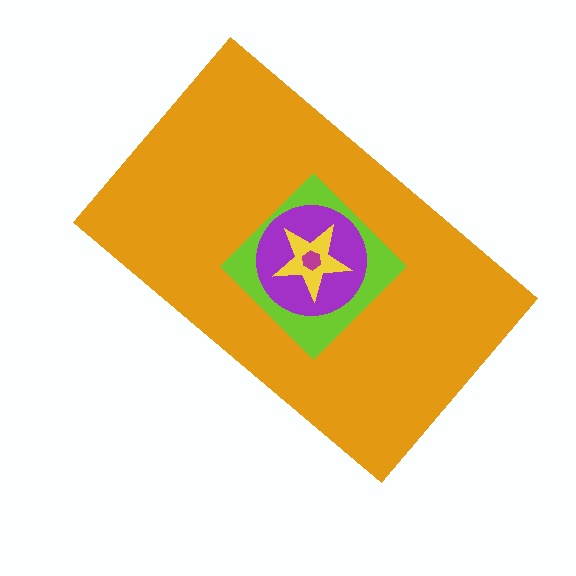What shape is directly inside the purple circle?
The yellow star.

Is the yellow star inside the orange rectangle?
Yes.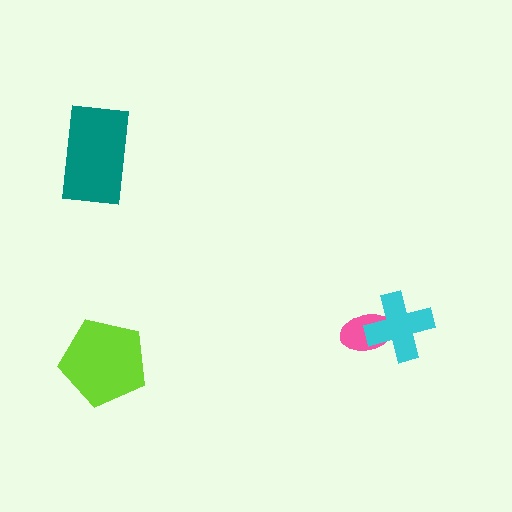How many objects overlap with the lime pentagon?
0 objects overlap with the lime pentagon.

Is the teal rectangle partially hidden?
No, no other shape covers it.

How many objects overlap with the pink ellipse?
1 object overlaps with the pink ellipse.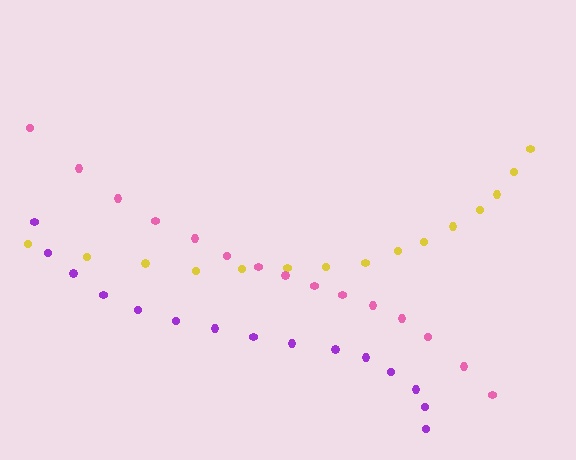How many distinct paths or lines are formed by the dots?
There are 3 distinct paths.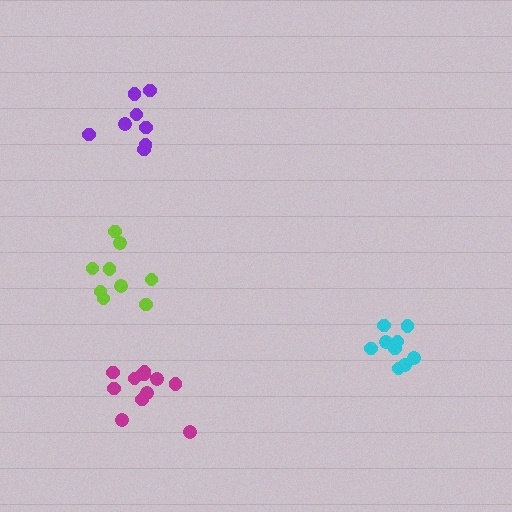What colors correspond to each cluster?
The clusters are colored: magenta, lime, cyan, purple.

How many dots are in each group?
Group 1: 12 dots, Group 2: 9 dots, Group 3: 9 dots, Group 4: 8 dots (38 total).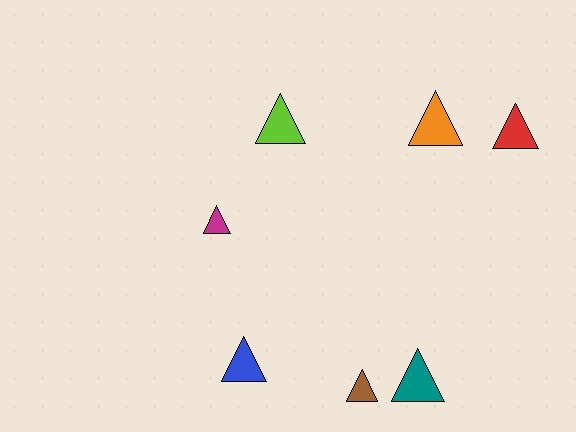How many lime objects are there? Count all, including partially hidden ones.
There is 1 lime object.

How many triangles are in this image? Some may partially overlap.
There are 7 triangles.